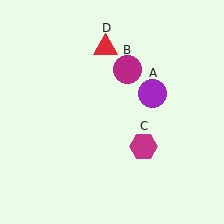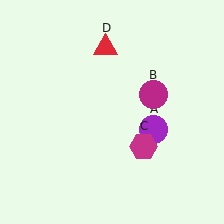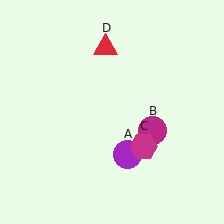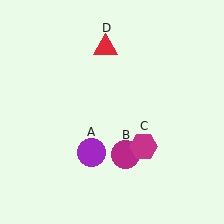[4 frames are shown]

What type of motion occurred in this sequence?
The purple circle (object A), magenta circle (object B) rotated clockwise around the center of the scene.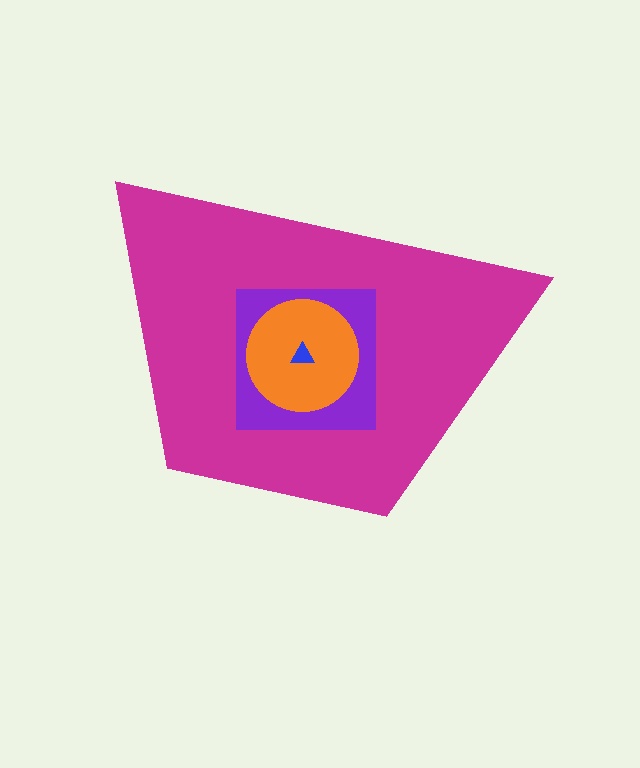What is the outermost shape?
The magenta trapezoid.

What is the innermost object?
The blue triangle.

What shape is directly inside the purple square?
The orange circle.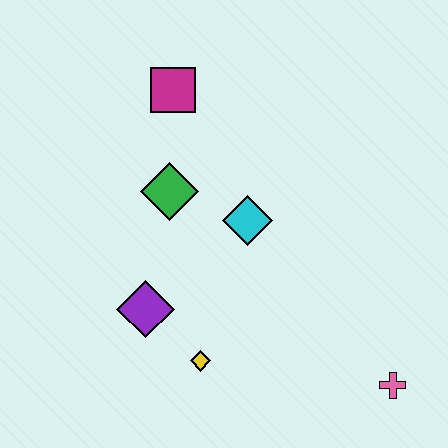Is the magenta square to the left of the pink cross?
Yes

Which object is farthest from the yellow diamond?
The magenta square is farthest from the yellow diamond.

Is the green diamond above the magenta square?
No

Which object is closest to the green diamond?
The cyan diamond is closest to the green diamond.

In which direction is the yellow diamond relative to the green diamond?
The yellow diamond is below the green diamond.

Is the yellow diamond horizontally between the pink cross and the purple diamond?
Yes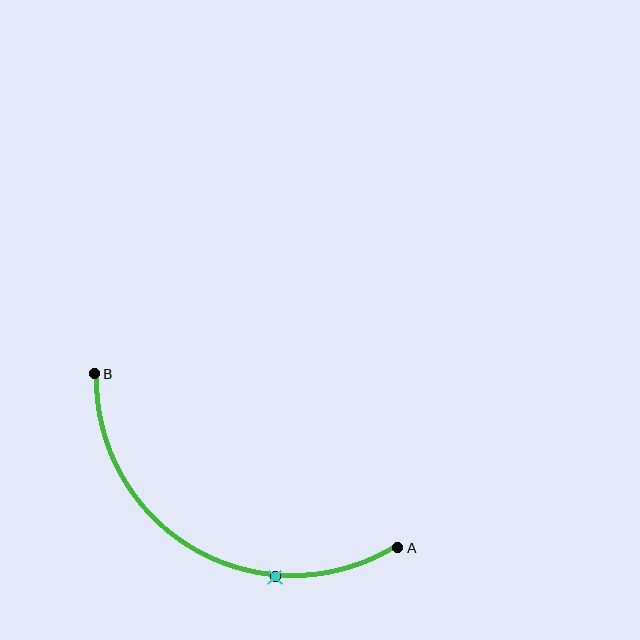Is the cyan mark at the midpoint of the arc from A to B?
No. The cyan mark lies on the arc but is closer to endpoint A. The arc midpoint would be at the point on the curve equidistant along the arc from both A and B.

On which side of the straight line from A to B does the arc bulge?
The arc bulges below the straight line connecting A and B.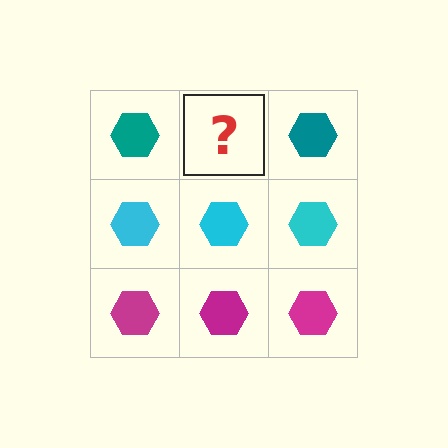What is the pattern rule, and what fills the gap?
The rule is that each row has a consistent color. The gap should be filled with a teal hexagon.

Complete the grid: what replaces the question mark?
The question mark should be replaced with a teal hexagon.